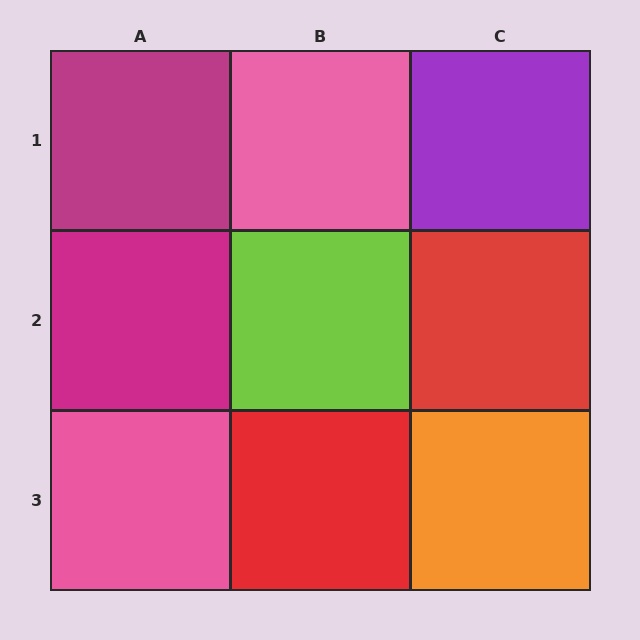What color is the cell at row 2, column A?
Magenta.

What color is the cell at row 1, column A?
Magenta.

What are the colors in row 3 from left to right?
Pink, red, orange.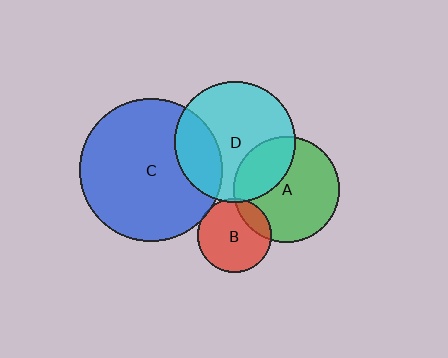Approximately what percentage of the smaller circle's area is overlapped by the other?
Approximately 30%.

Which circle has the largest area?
Circle C (blue).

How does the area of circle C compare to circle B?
Approximately 3.7 times.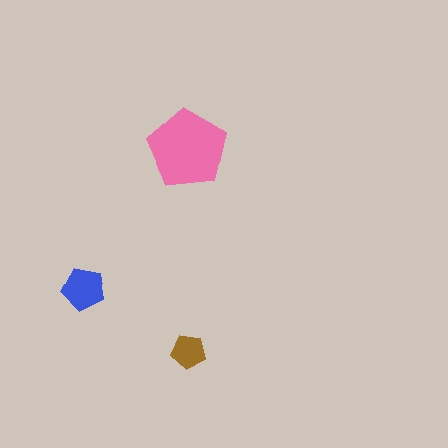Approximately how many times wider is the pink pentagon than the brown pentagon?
About 2.5 times wider.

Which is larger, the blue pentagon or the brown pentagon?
The blue one.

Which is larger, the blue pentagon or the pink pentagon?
The pink one.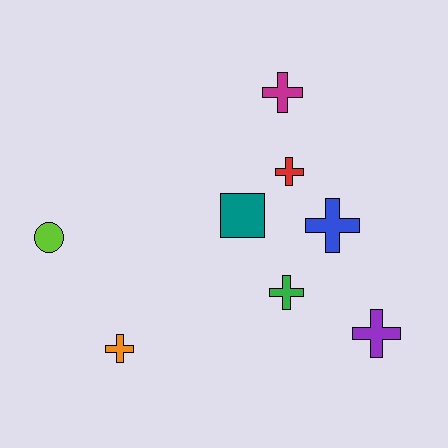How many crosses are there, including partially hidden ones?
There are 6 crosses.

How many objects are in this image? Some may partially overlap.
There are 8 objects.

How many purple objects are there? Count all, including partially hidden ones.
There is 1 purple object.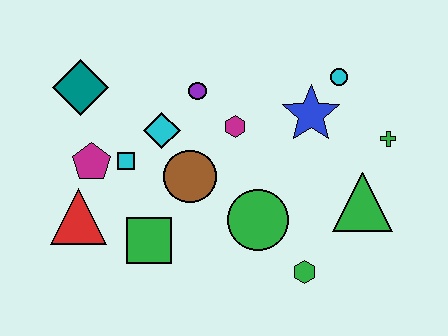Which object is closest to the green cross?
The green triangle is closest to the green cross.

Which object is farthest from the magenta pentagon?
The green cross is farthest from the magenta pentagon.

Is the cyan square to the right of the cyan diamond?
No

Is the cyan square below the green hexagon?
No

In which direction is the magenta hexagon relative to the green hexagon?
The magenta hexagon is above the green hexagon.